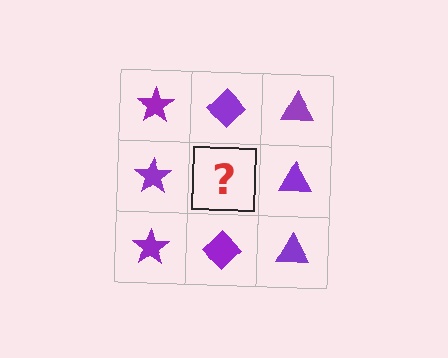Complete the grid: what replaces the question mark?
The question mark should be replaced with a purple diamond.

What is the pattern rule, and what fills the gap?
The rule is that each column has a consistent shape. The gap should be filled with a purple diamond.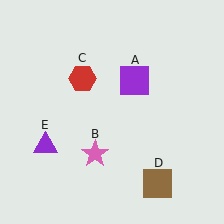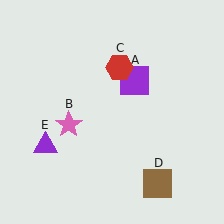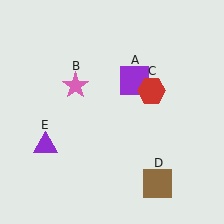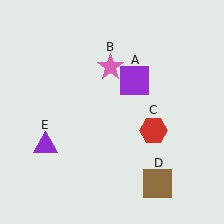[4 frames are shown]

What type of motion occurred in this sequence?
The pink star (object B), red hexagon (object C) rotated clockwise around the center of the scene.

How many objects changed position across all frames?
2 objects changed position: pink star (object B), red hexagon (object C).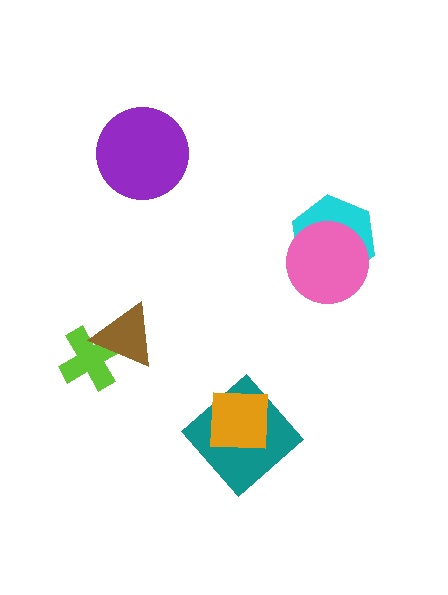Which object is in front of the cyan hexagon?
The pink circle is in front of the cyan hexagon.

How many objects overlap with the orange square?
1 object overlaps with the orange square.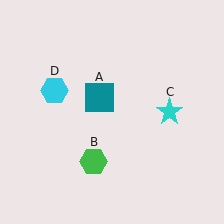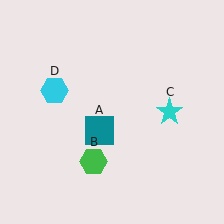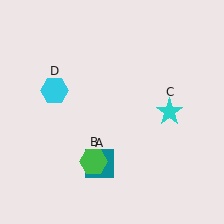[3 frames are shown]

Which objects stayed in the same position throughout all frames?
Green hexagon (object B) and cyan star (object C) and cyan hexagon (object D) remained stationary.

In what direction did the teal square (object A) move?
The teal square (object A) moved down.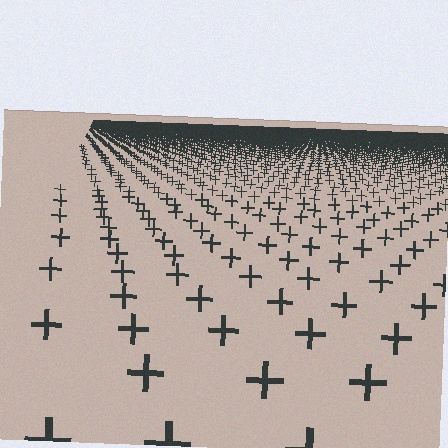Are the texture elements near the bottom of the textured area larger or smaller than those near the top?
Larger. Near the bottom, elements are closer to the viewer and appear at a bigger on-screen size.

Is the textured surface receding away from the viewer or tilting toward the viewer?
The surface is receding away from the viewer. Texture elements get smaller and denser toward the top.